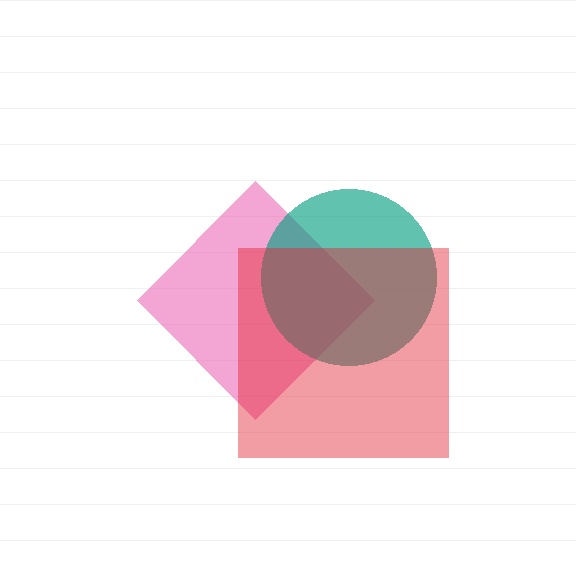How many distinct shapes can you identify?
There are 3 distinct shapes: a pink diamond, a teal circle, a red square.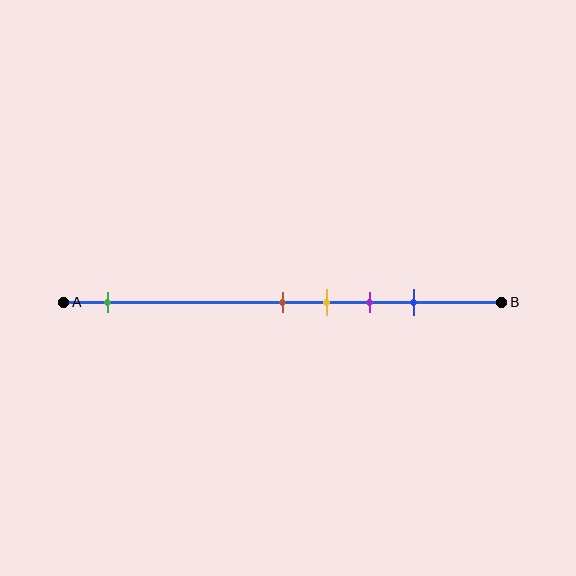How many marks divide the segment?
There are 5 marks dividing the segment.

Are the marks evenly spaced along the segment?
No, the marks are not evenly spaced.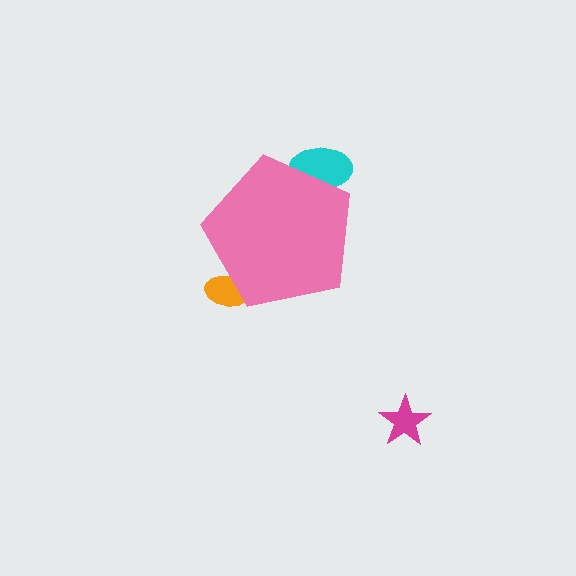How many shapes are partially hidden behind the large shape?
2 shapes are partially hidden.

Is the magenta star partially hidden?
No, the magenta star is fully visible.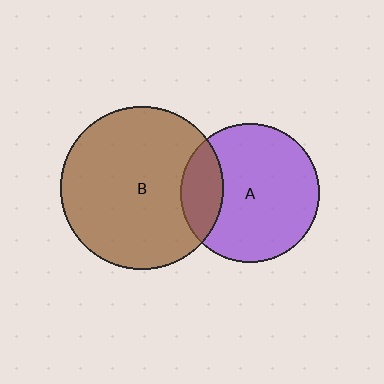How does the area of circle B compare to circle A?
Approximately 1.4 times.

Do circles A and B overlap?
Yes.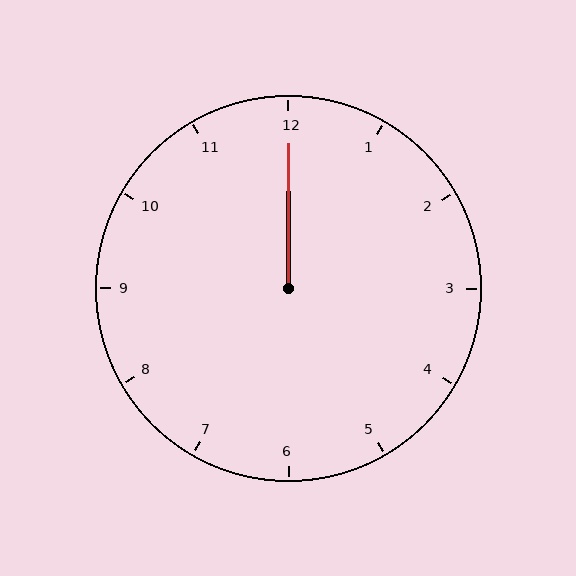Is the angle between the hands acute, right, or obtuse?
It is acute.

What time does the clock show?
12:00.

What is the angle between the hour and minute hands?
Approximately 0 degrees.